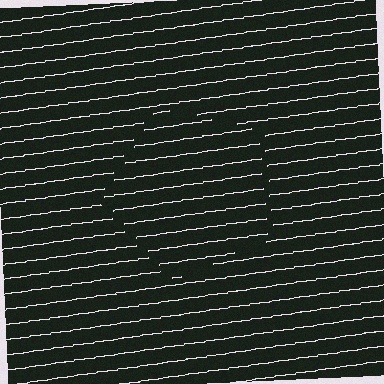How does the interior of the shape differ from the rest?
The interior of the shape contains the same grating, shifted by half a period — the contour is defined by the phase discontinuity where line-ends from the inner and outer gratings abut.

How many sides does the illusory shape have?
5 sides — the line-ends trace a pentagon.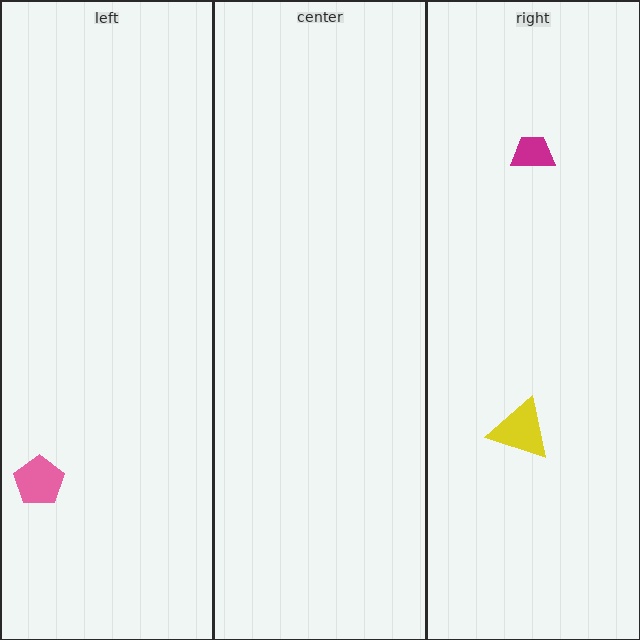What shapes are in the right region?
The yellow triangle, the magenta trapezoid.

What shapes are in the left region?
The pink pentagon.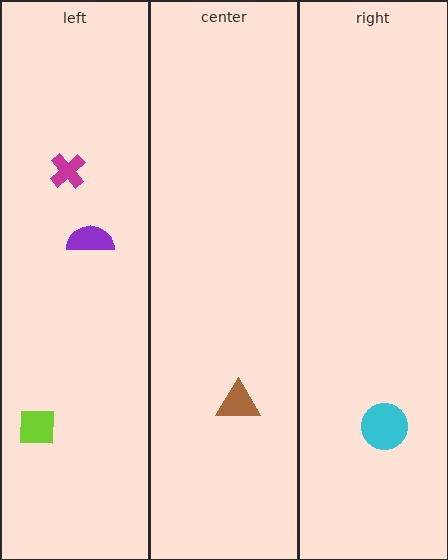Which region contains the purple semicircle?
The left region.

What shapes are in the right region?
The cyan circle.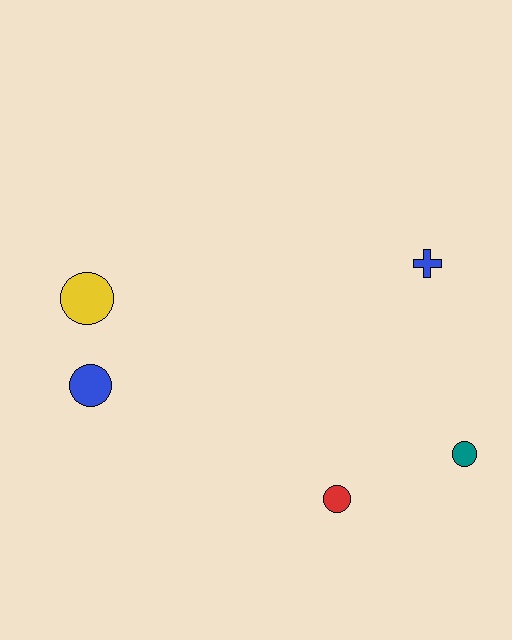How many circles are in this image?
There are 4 circles.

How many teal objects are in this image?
There is 1 teal object.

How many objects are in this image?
There are 5 objects.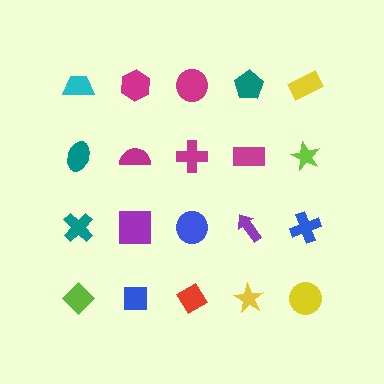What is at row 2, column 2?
A magenta semicircle.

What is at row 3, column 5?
A blue cross.